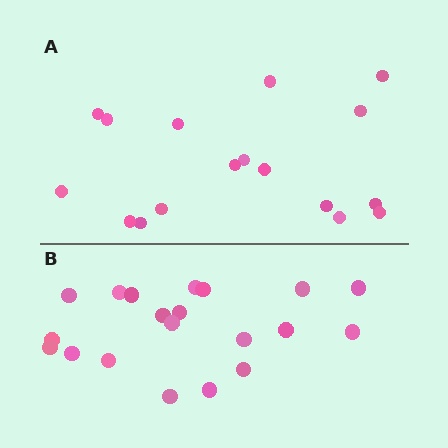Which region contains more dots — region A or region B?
Region B (the bottom region) has more dots.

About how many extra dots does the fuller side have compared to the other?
Region B has just a few more — roughly 2 or 3 more dots than region A.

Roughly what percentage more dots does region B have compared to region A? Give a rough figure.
About 20% more.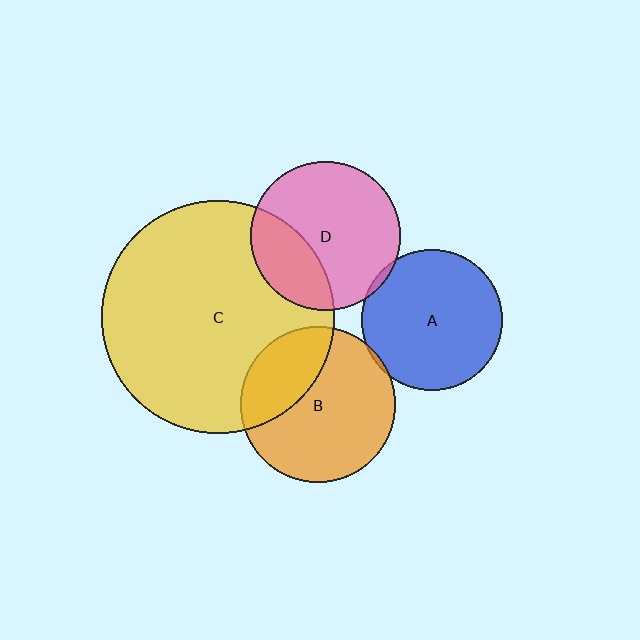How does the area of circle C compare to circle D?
Approximately 2.4 times.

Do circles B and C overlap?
Yes.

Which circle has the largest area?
Circle C (yellow).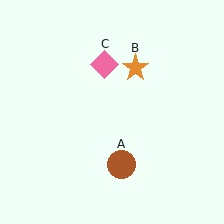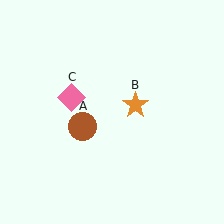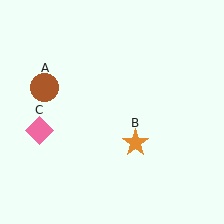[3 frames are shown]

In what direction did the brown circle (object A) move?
The brown circle (object A) moved up and to the left.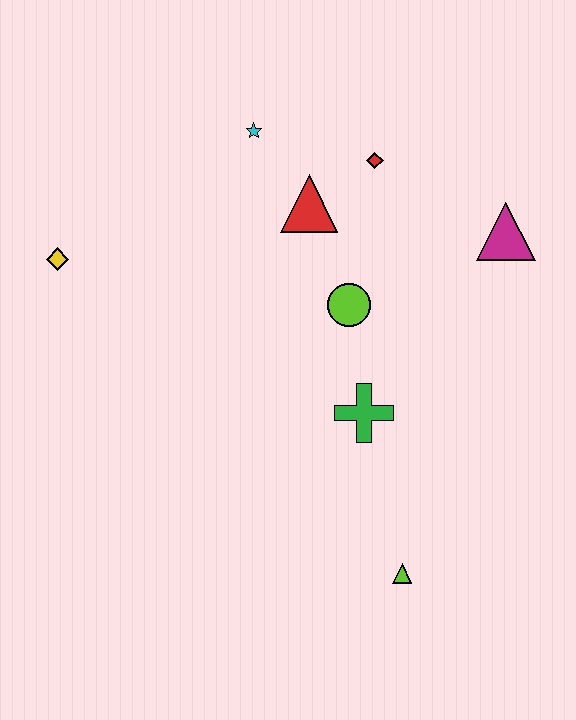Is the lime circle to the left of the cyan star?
No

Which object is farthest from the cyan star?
The lime triangle is farthest from the cyan star.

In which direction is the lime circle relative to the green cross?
The lime circle is above the green cross.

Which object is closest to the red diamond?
The red triangle is closest to the red diamond.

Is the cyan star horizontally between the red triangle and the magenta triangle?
No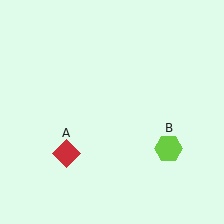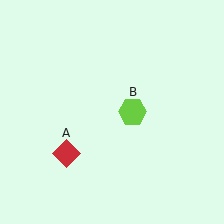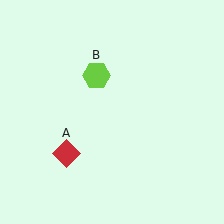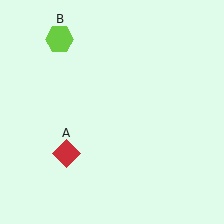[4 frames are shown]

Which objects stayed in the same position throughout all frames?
Red diamond (object A) remained stationary.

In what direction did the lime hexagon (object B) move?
The lime hexagon (object B) moved up and to the left.